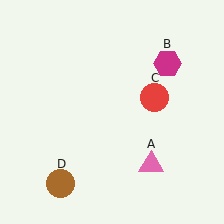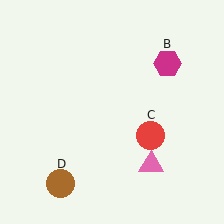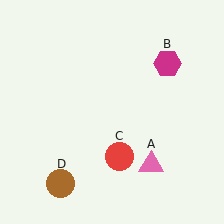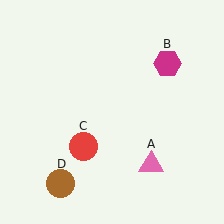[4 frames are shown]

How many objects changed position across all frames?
1 object changed position: red circle (object C).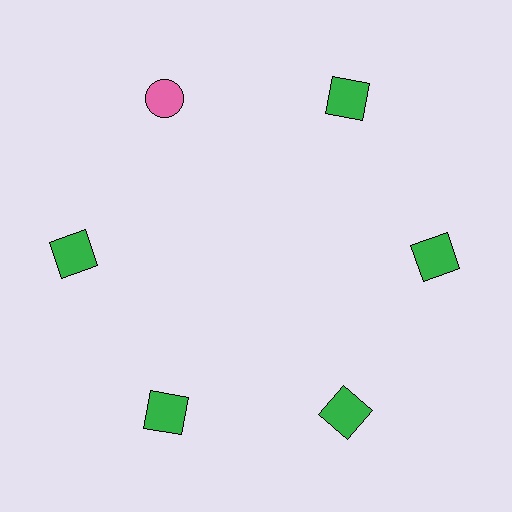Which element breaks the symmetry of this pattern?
The pink circle at roughly the 11 o'clock position breaks the symmetry. All other shapes are green squares.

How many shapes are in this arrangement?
There are 6 shapes arranged in a ring pattern.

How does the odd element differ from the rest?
It differs in both color (pink instead of green) and shape (circle instead of square).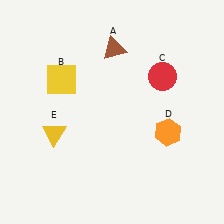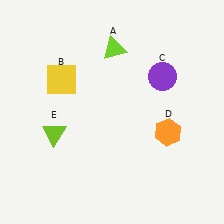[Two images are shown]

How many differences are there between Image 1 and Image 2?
There are 3 differences between the two images.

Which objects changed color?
A changed from brown to lime. C changed from red to purple. E changed from yellow to lime.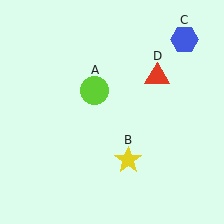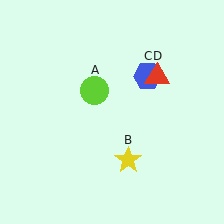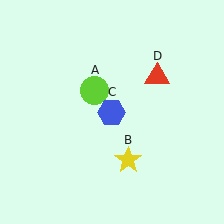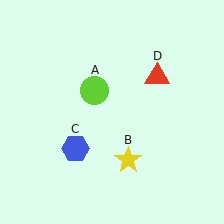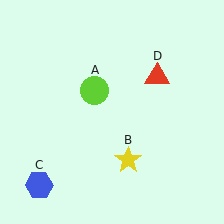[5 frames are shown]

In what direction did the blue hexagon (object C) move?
The blue hexagon (object C) moved down and to the left.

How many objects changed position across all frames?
1 object changed position: blue hexagon (object C).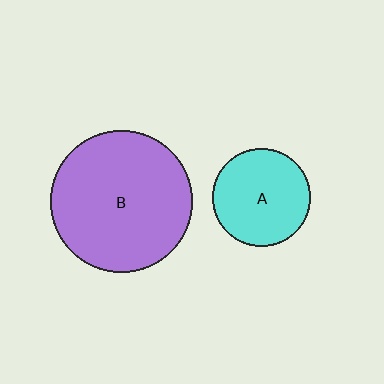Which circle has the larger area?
Circle B (purple).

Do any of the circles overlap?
No, none of the circles overlap.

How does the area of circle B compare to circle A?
Approximately 2.1 times.